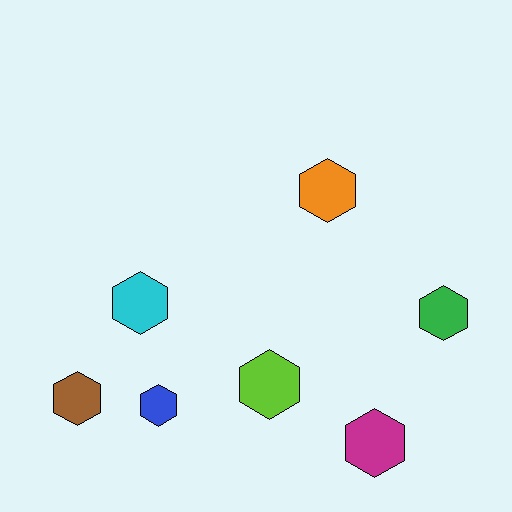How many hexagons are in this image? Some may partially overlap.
There are 7 hexagons.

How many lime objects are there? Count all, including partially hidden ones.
There is 1 lime object.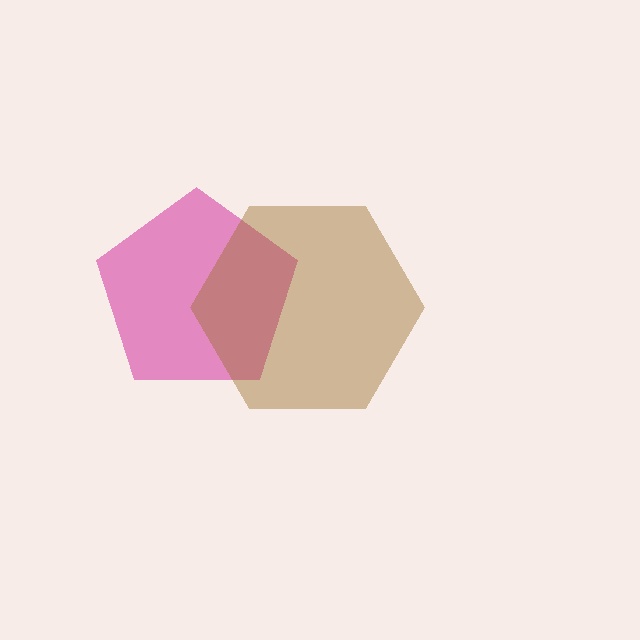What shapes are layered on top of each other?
The layered shapes are: a pink pentagon, a brown hexagon.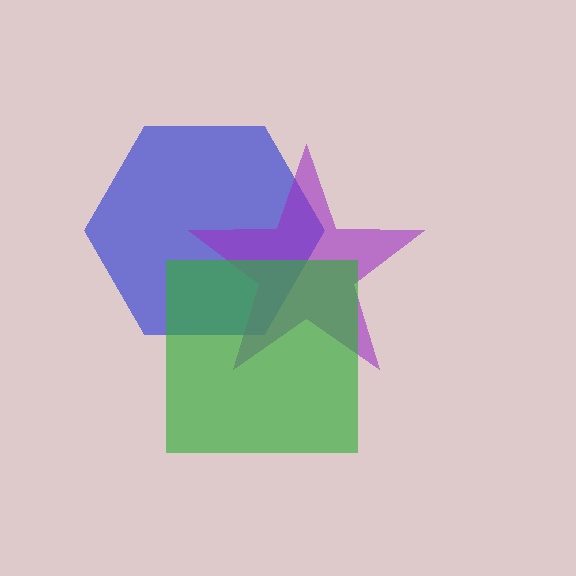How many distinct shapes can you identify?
There are 3 distinct shapes: a blue hexagon, a purple star, a green square.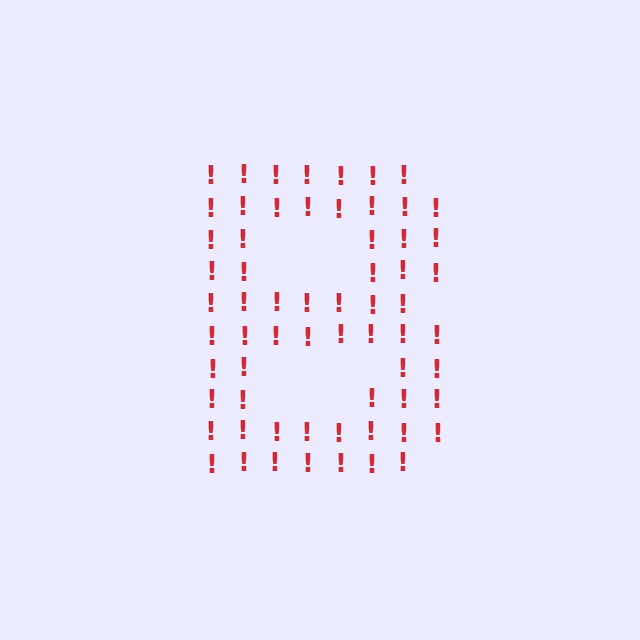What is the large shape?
The large shape is the letter B.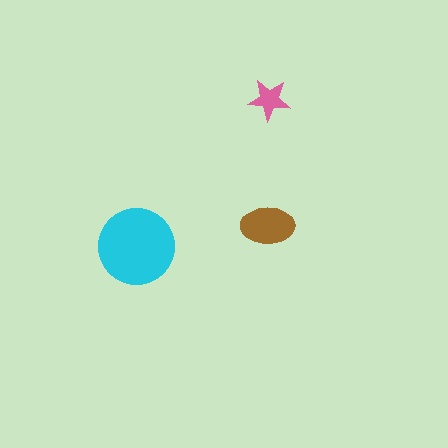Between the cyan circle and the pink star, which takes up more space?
The cyan circle.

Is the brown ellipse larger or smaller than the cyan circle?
Smaller.